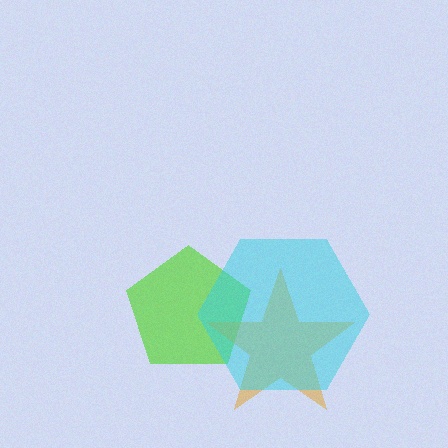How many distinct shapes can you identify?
There are 3 distinct shapes: a lime pentagon, an orange star, a cyan hexagon.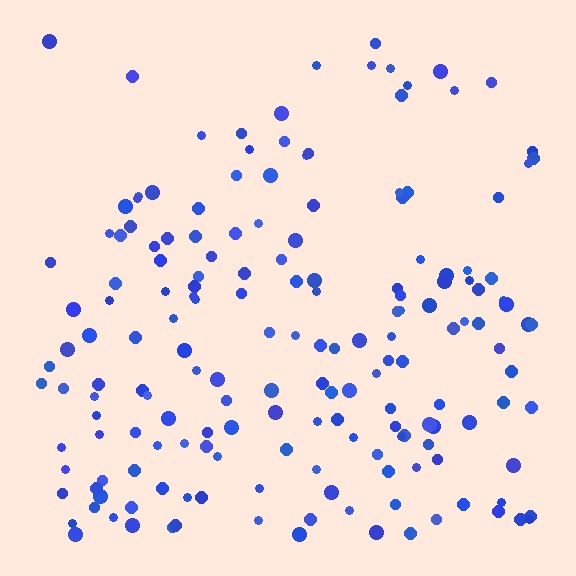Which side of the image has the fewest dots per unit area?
The top.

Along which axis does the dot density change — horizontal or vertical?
Vertical.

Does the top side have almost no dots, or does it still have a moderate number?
Still a moderate number, just noticeably fewer than the bottom.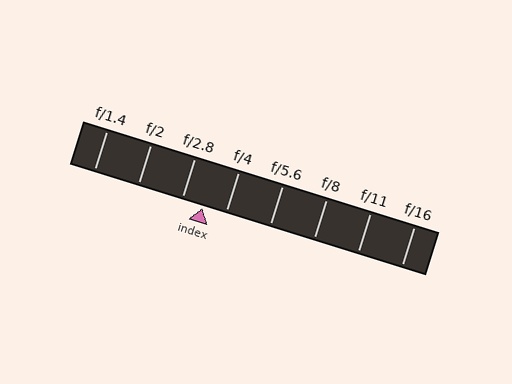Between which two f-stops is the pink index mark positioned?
The index mark is between f/2.8 and f/4.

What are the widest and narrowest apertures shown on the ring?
The widest aperture shown is f/1.4 and the narrowest is f/16.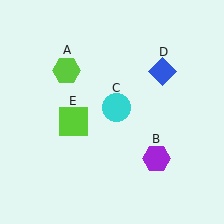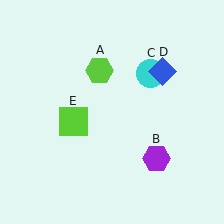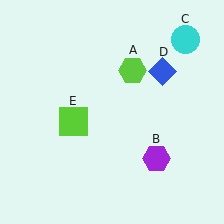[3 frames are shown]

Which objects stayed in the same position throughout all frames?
Purple hexagon (object B) and blue diamond (object D) and lime square (object E) remained stationary.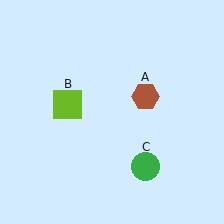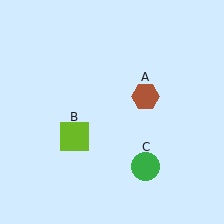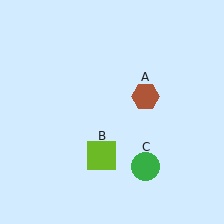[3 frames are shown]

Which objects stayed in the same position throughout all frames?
Brown hexagon (object A) and green circle (object C) remained stationary.